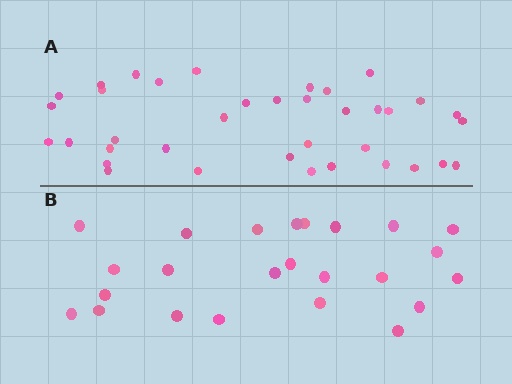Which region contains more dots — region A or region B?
Region A (the top region) has more dots.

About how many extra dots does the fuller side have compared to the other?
Region A has approximately 15 more dots than region B.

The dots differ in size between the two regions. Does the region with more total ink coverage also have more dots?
No. Region B has more total ink coverage because its dots are larger, but region A actually contains more individual dots. Total area can be misleading — the number of items is what matters here.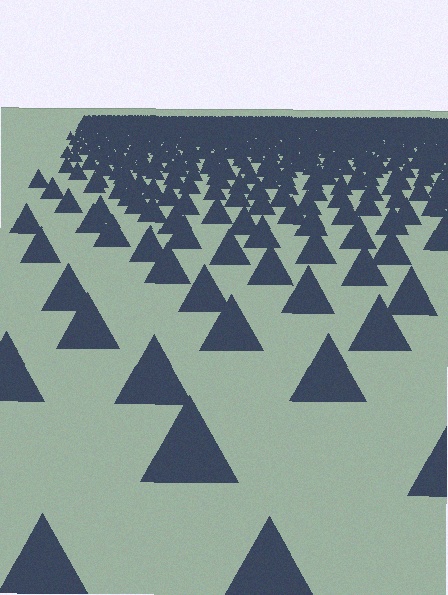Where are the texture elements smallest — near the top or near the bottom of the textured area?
Near the top.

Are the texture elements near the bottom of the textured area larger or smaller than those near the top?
Larger. Near the bottom, elements are closer to the viewer and appear at a bigger on-screen size.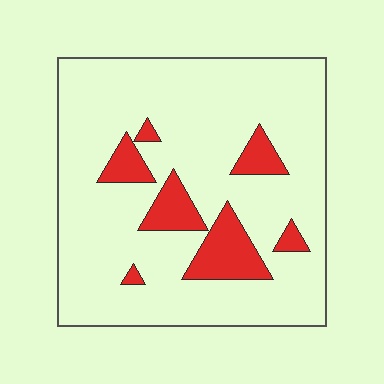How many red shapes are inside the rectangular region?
7.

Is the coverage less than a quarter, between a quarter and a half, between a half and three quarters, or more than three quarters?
Less than a quarter.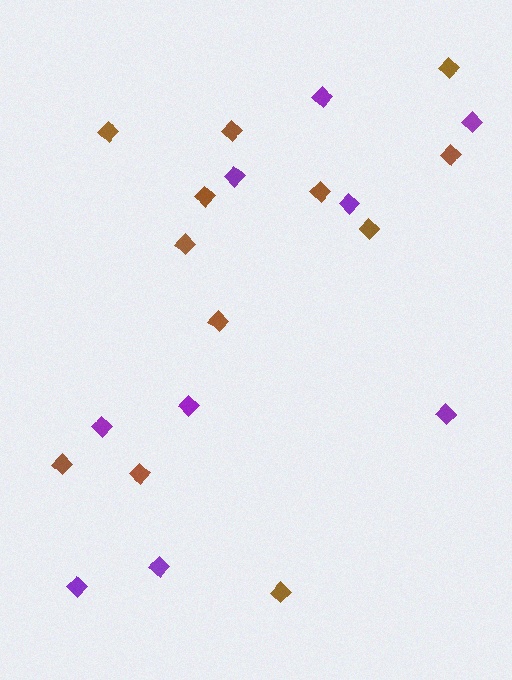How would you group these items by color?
There are 2 groups: one group of purple diamonds (9) and one group of brown diamonds (12).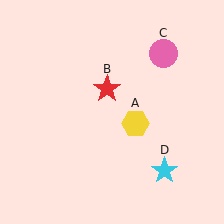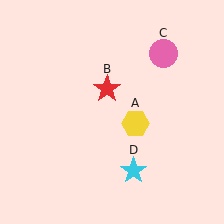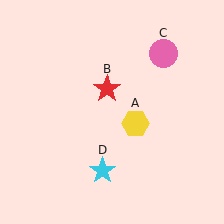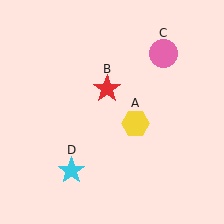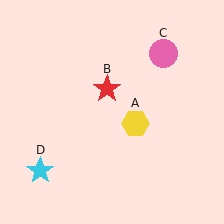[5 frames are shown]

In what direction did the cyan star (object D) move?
The cyan star (object D) moved left.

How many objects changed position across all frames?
1 object changed position: cyan star (object D).